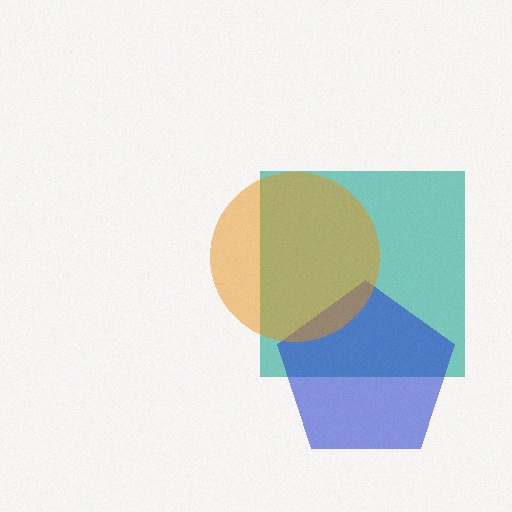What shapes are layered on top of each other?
The layered shapes are: a teal square, a blue pentagon, an orange circle.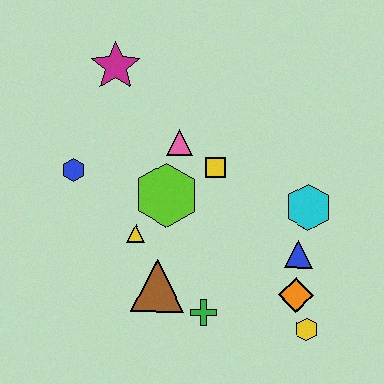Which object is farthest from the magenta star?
The yellow hexagon is farthest from the magenta star.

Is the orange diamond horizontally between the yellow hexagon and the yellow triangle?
Yes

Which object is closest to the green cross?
The brown triangle is closest to the green cross.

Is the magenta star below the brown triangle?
No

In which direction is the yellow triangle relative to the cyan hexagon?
The yellow triangle is to the left of the cyan hexagon.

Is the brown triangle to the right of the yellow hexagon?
No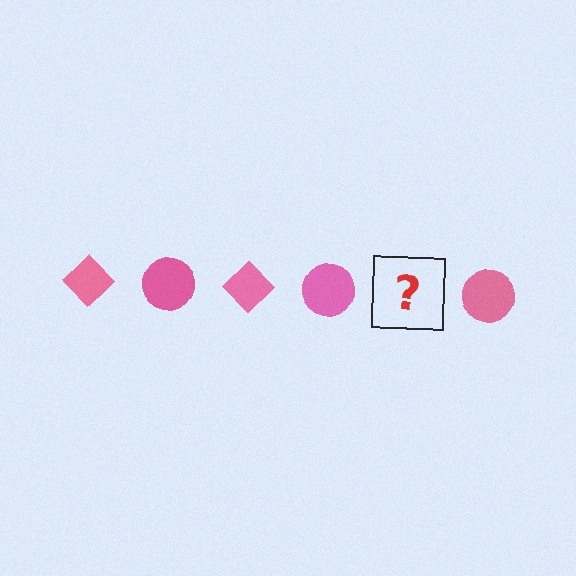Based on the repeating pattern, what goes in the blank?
The blank should be a pink diamond.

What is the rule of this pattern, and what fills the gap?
The rule is that the pattern cycles through diamond, circle shapes in pink. The gap should be filled with a pink diamond.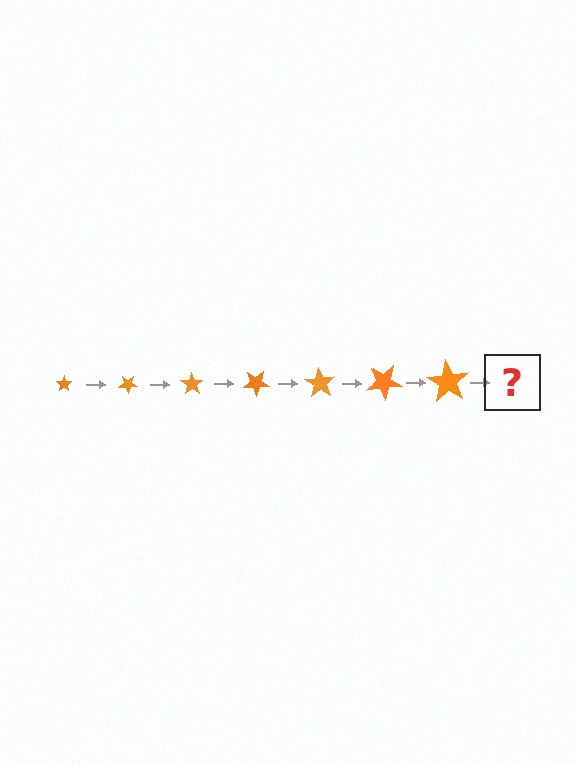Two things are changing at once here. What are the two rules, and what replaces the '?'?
The two rules are that the star grows larger each step and it rotates 35 degrees each step. The '?' should be a star, larger than the previous one and rotated 245 degrees from the start.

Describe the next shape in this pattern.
It should be a star, larger than the previous one and rotated 245 degrees from the start.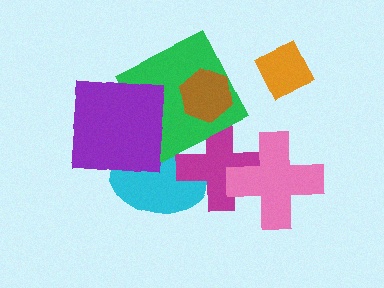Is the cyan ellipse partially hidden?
Yes, it is partially covered by another shape.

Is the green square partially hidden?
Yes, it is partially covered by another shape.